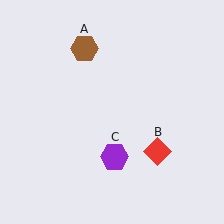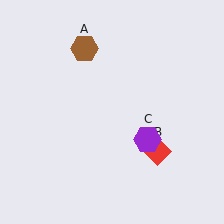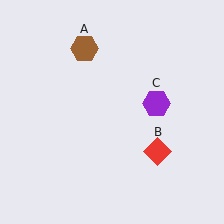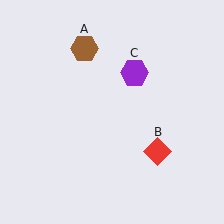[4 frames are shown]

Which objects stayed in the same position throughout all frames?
Brown hexagon (object A) and red diamond (object B) remained stationary.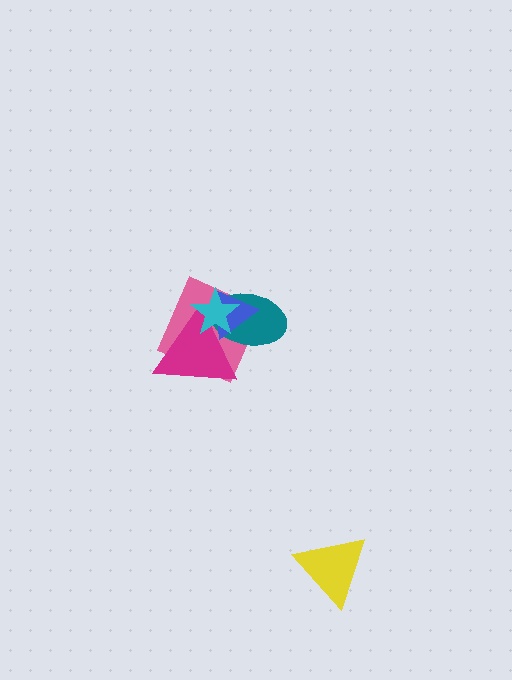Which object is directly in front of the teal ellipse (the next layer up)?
The blue triangle is directly in front of the teal ellipse.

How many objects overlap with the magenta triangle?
4 objects overlap with the magenta triangle.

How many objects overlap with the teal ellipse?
4 objects overlap with the teal ellipse.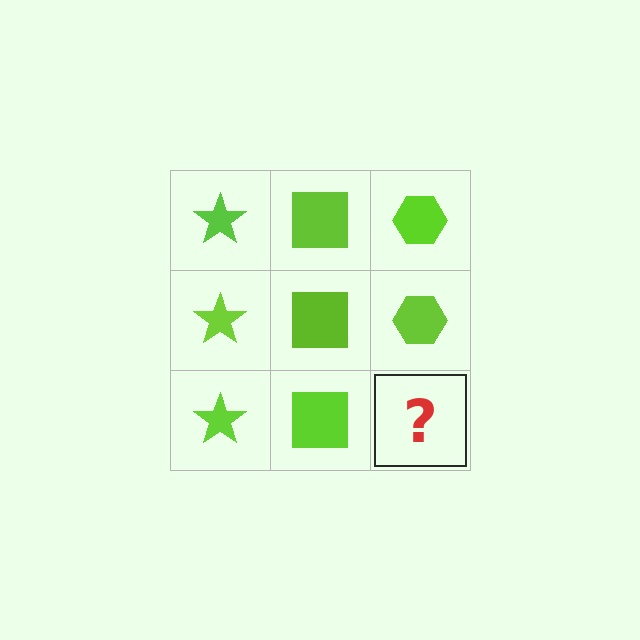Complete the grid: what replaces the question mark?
The question mark should be replaced with a lime hexagon.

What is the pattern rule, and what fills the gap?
The rule is that each column has a consistent shape. The gap should be filled with a lime hexagon.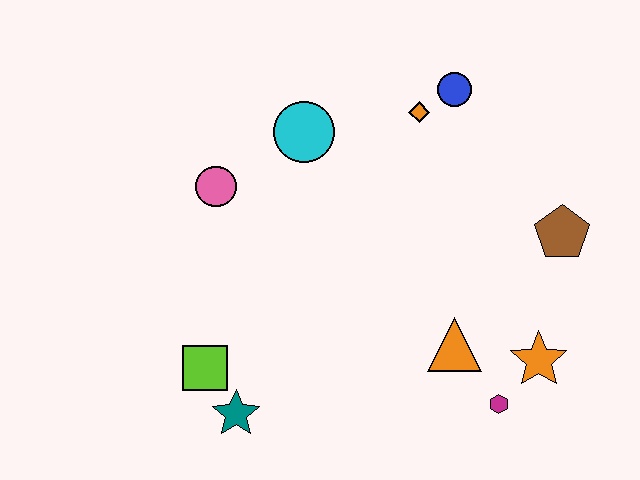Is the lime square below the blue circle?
Yes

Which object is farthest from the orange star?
The pink circle is farthest from the orange star.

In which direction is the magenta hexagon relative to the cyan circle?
The magenta hexagon is below the cyan circle.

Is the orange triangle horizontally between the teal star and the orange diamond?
No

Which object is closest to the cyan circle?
The pink circle is closest to the cyan circle.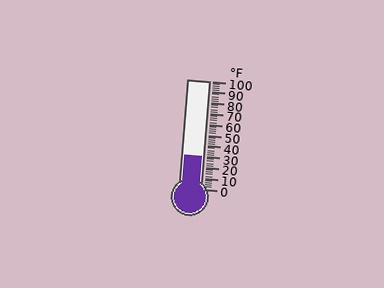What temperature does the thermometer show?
The thermometer shows approximately 30°F.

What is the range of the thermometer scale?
The thermometer scale ranges from 0°F to 100°F.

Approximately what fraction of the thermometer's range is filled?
The thermometer is filled to approximately 30% of its range.